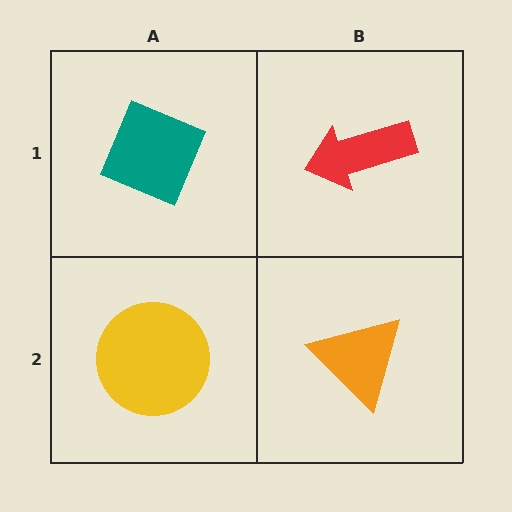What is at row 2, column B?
An orange triangle.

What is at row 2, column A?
A yellow circle.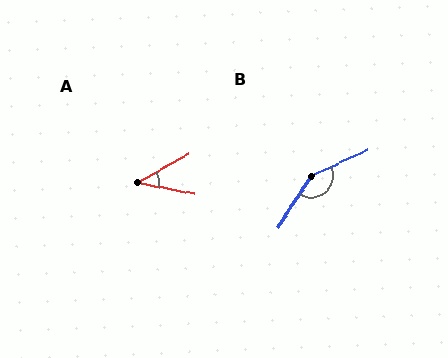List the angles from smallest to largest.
A (40°), B (147°).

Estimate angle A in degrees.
Approximately 40 degrees.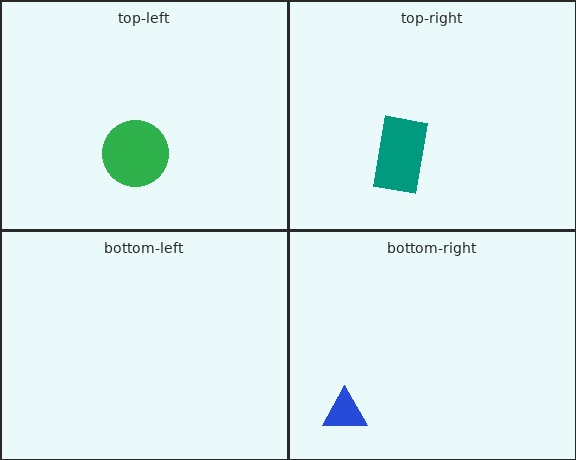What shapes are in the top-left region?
The green circle.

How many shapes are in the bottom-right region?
1.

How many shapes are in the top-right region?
1.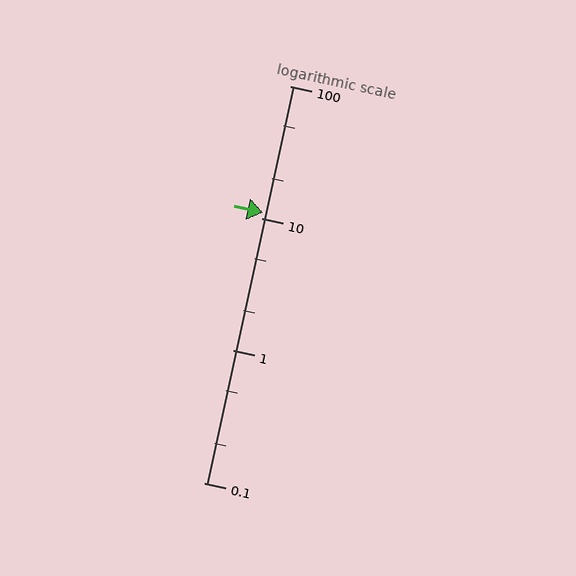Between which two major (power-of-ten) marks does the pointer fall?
The pointer is between 10 and 100.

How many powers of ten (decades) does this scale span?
The scale spans 3 decades, from 0.1 to 100.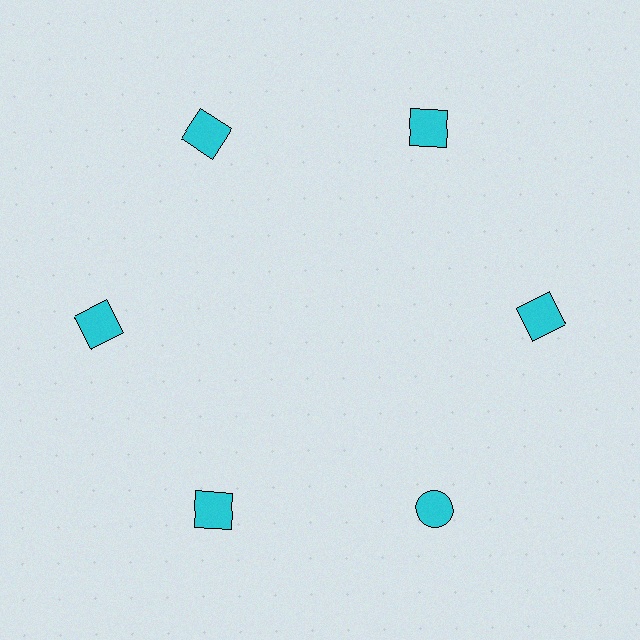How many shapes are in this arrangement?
There are 6 shapes arranged in a ring pattern.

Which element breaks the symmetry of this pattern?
The cyan circle at roughly the 5 o'clock position breaks the symmetry. All other shapes are cyan squares.